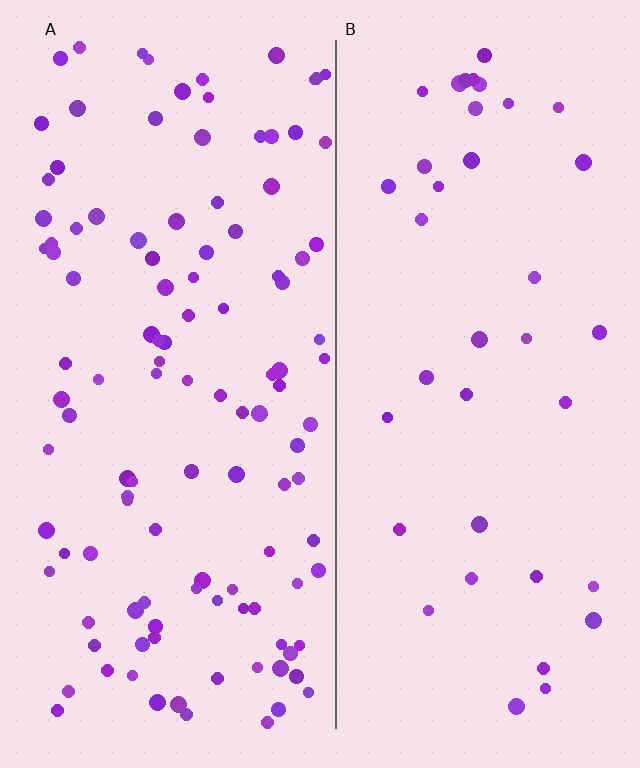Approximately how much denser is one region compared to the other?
Approximately 3.0× — region A over region B.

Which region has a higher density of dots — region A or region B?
A (the left).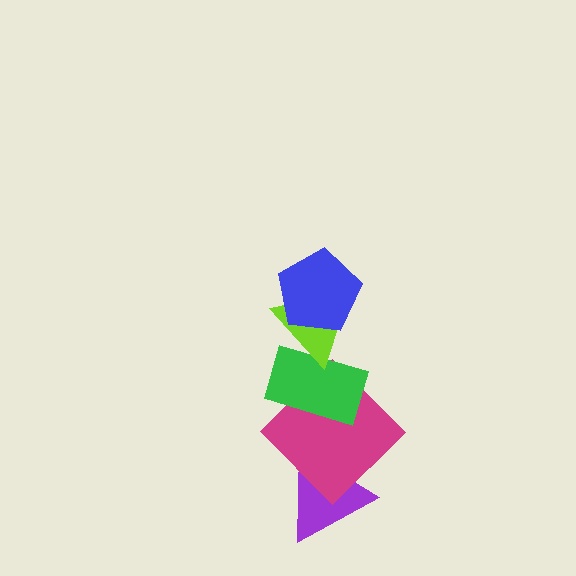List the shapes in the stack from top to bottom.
From top to bottom: the blue pentagon, the lime triangle, the green rectangle, the magenta diamond, the purple triangle.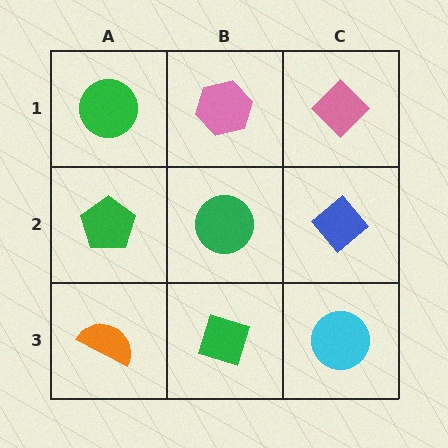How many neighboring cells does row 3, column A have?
2.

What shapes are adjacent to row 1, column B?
A green circle (row 2, column B), a green circle (row 1, column A), a pink diamond (row 1, column C).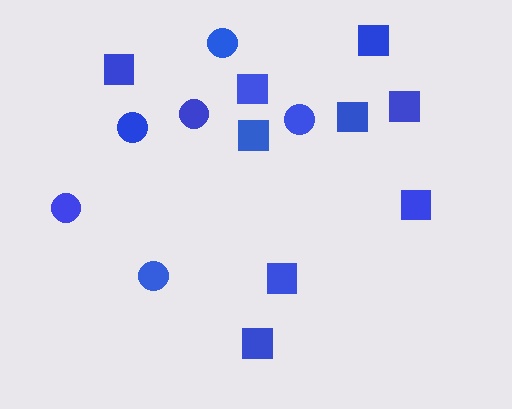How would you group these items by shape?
There are 2 groups: one group of squares (9) and one group of circles (6).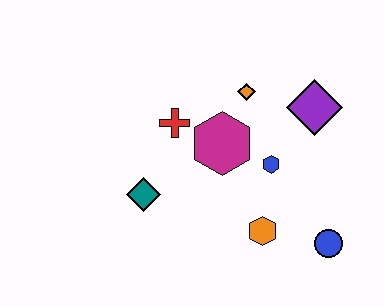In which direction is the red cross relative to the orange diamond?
The red cross is to the left of the orange diamond.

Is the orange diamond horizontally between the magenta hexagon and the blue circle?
Yes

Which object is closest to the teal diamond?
The red cross is closest to the teal diamond.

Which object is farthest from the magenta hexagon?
The blue circle is farthest from the magenta hexagon.